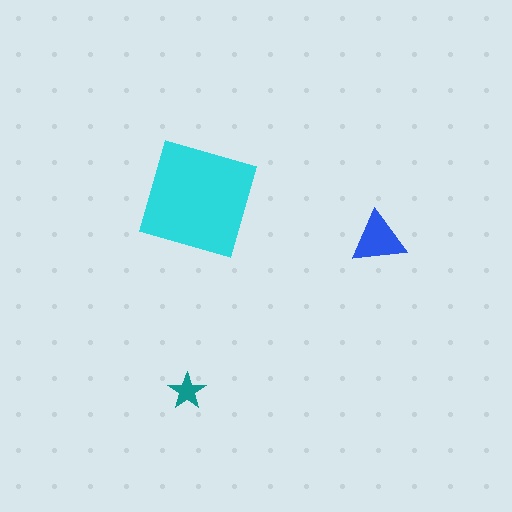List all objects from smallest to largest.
The teal star, the blue triangle, the cyan square.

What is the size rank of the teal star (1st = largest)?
3rd.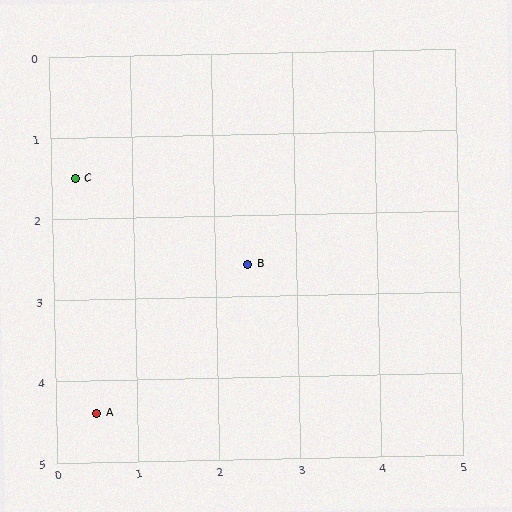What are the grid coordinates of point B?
Point B is at approximately (2.4, 2.6).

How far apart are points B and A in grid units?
Points B and A are about 2.6 grid units apart.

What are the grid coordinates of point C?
Point C is at approximately (0.3, 1.5).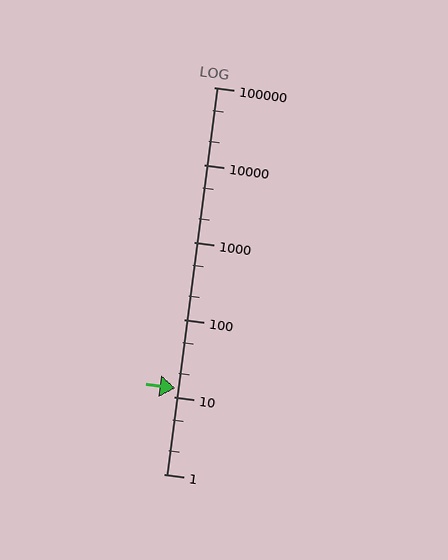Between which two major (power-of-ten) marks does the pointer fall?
The pointer is between 10 and 100.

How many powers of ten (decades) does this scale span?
The scale spans 5 decades, from 1 to 100000.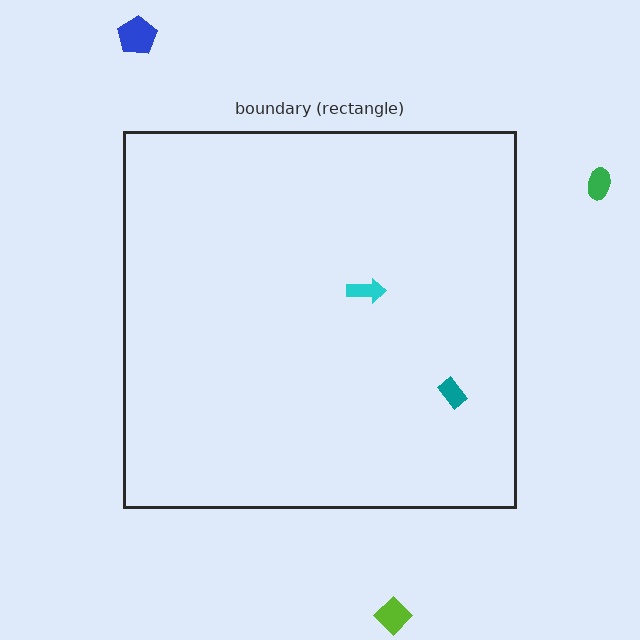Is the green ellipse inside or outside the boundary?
Outside.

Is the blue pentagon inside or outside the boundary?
Outside.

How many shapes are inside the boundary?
2 inside, 3 outside.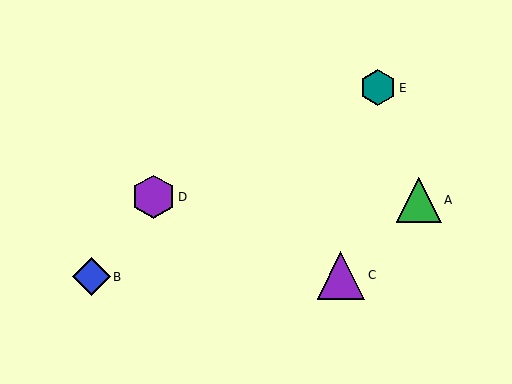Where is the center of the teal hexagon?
The center of the teal hexagon is at (378, 88).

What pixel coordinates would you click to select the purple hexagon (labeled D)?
Click at (153, 197) to select the purple hexagon D.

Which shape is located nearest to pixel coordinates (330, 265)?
The purple triangle (labeled C) at (341, 275) is nearest to that location.